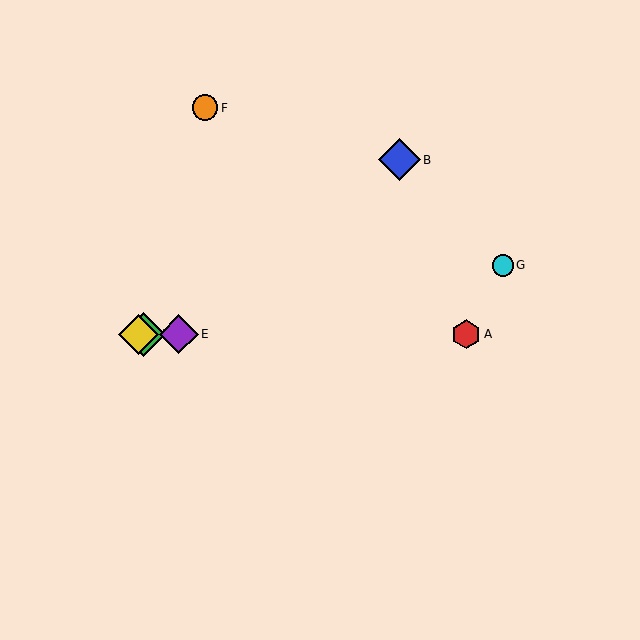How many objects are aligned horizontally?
4 objects (A, C, D, E) are aligned horizontally.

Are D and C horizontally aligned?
Yes, both are at y≈334.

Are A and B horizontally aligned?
No, A is at y≈334 and B is at y≈160.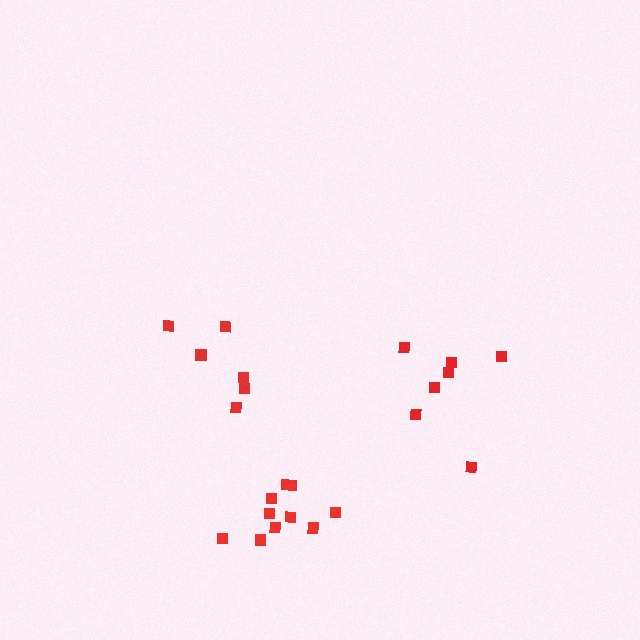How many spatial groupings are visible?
There are 3 spatial groupings.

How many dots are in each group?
Group 1: 10 dots, Group 2: 7 dots, Group 3: 6 dots (23 total).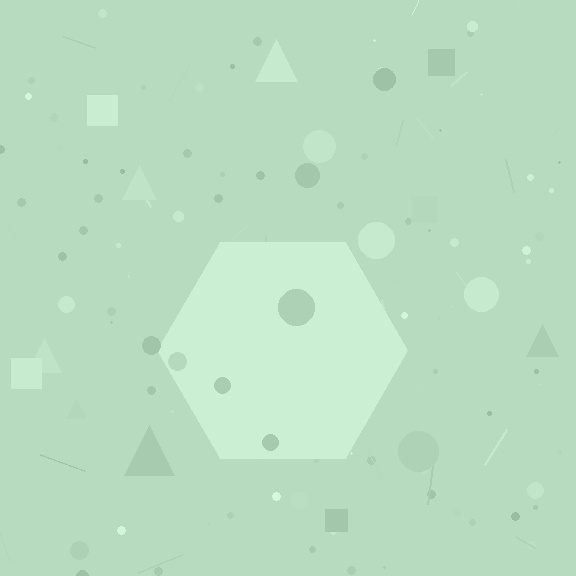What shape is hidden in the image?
A hexagon is hidden in the image.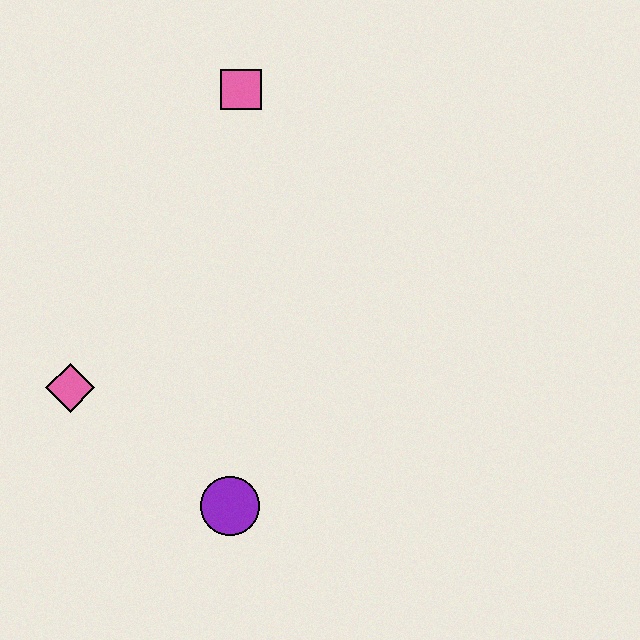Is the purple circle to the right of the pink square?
No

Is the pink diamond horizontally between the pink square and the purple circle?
No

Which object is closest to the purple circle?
The pink diamond is closest to the purple circle.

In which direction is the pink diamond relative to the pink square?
The pink diamond is below the pink square.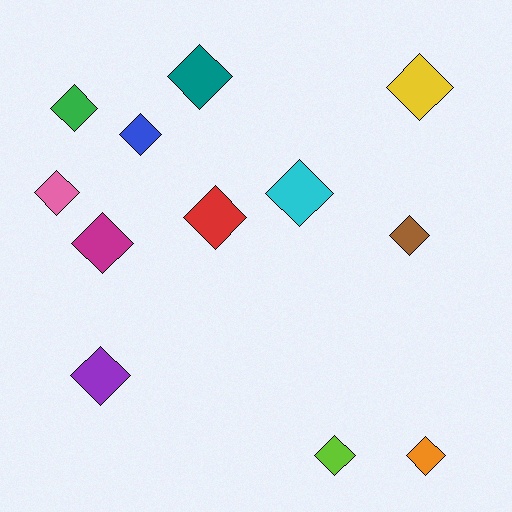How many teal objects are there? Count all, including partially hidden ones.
There is 1 teal object.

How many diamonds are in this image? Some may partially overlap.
There are 12 diamonds.